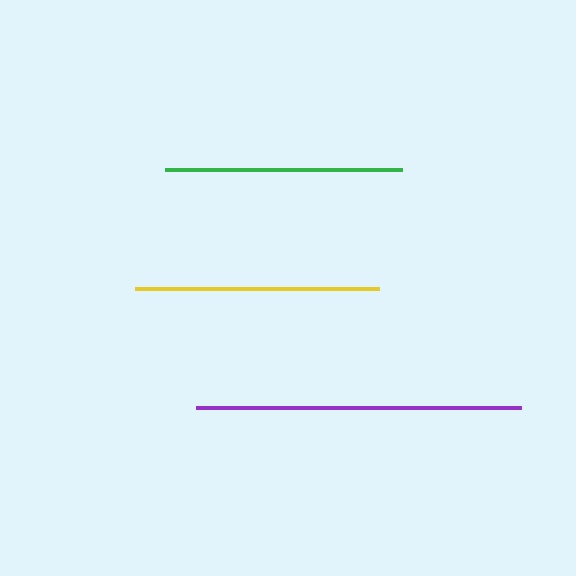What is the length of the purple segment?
The purple segment is approximately 325 pixels long.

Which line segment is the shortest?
The green line is the shortest at approximately 237 pixels.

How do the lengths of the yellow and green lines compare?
The yellow and green lines are approximately the same length.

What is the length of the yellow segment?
The yellow segment is approximately 244 pixels long.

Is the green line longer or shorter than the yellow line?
The yellow line is longer than the green line.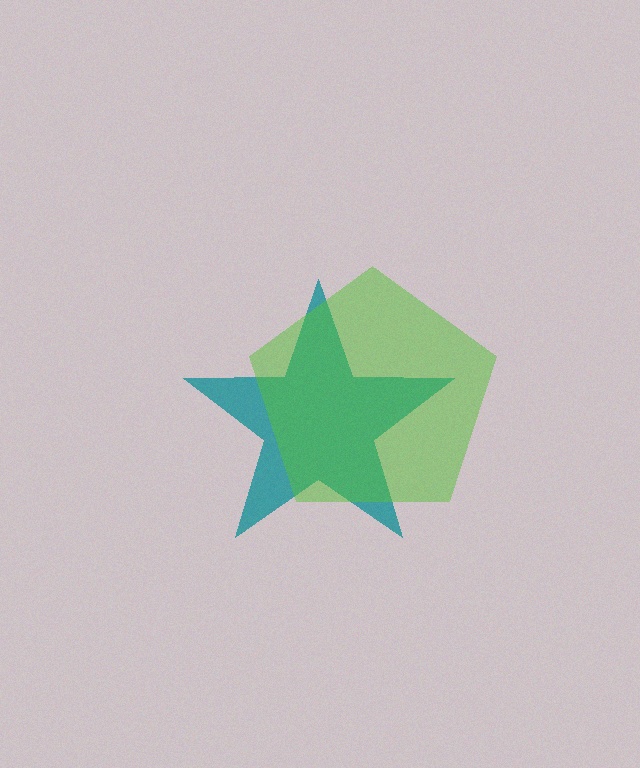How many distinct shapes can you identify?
There are 2 distinct shapes: a teal star, a lime pentagon.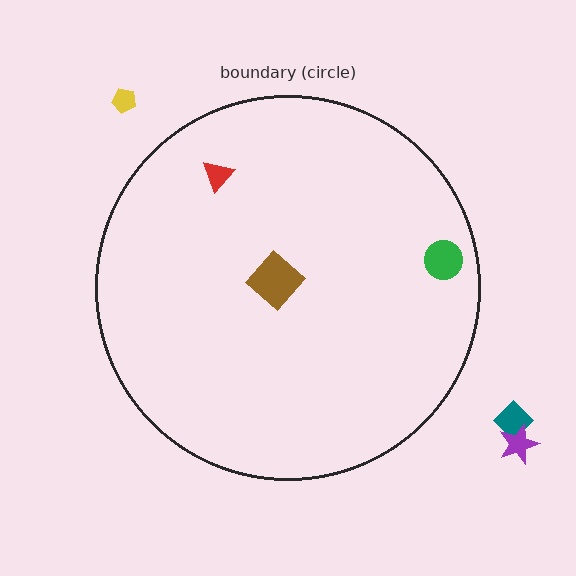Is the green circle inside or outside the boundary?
Inside.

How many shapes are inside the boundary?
3 inside, 3 outside.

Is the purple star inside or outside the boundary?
Outside.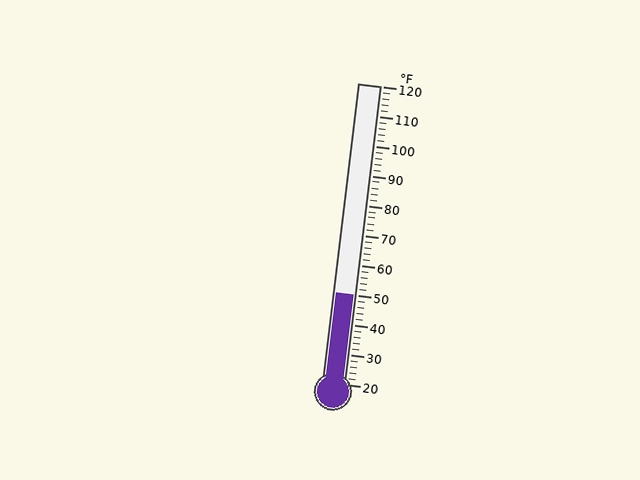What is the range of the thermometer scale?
The thermometer scale ranges from 20°F to 120°F.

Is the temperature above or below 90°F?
The temperature is below 90°F.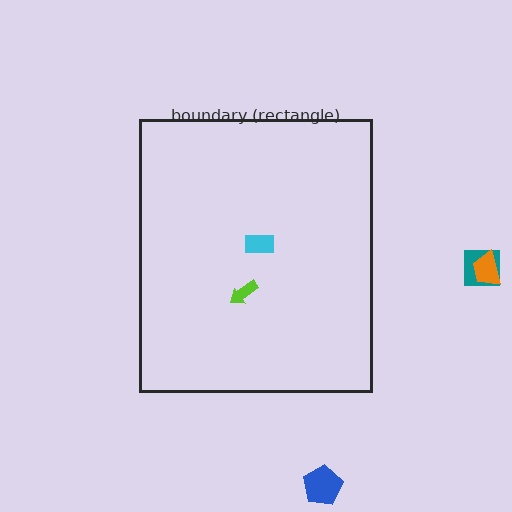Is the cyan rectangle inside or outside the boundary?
Inside.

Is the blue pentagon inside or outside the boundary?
Outside.